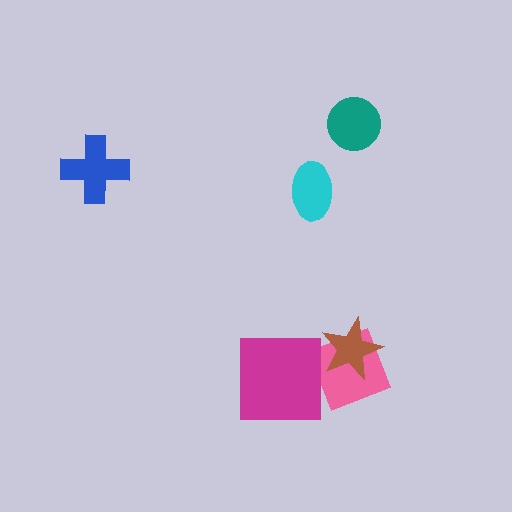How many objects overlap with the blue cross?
0 objects overlap with the blue cross.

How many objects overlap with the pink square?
1 object overlaps with the pink square.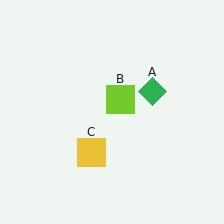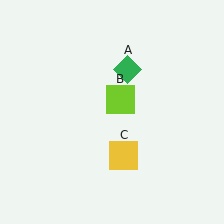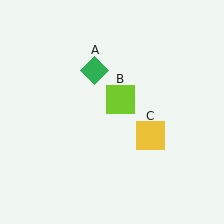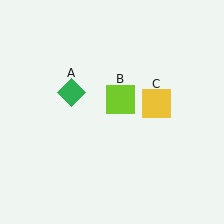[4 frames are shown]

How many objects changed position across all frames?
2 objects changed position: green diamond (object A), yellow square (object C).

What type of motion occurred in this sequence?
The green diamond (object A), yellow square (object C) rotated counterclockwise around the center of the scene.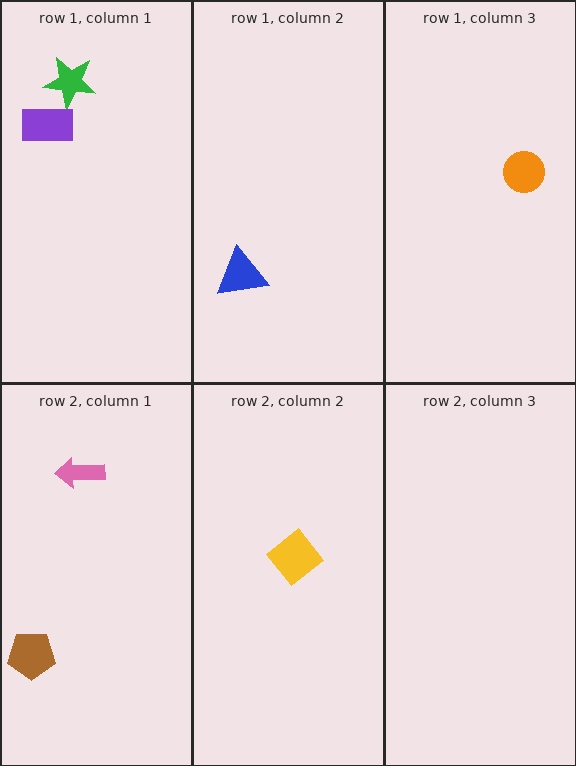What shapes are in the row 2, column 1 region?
The brown pentagon, the pink arrow.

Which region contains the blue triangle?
The row 1, column 2 region.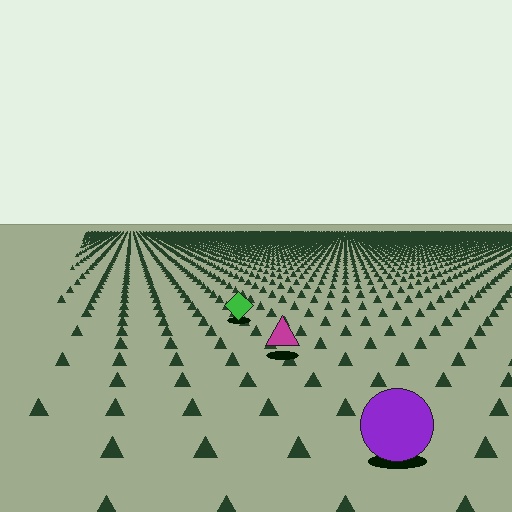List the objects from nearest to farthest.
From nearest to farthest: the purple circle, the magenta triangle, the green diamond.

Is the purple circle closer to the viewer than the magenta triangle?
Yes. The purple circle is closer — you can tell from the texture gradient: the ground texture is coarser near it.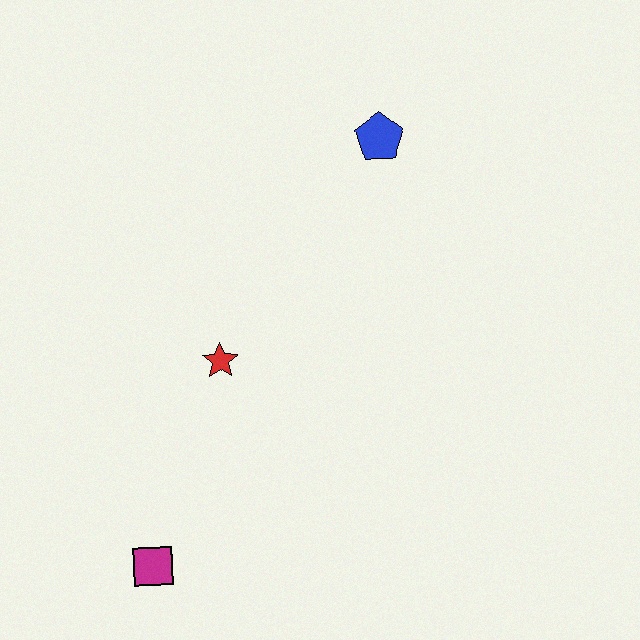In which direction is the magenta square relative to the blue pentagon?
The magenta square is below the blue pentagon.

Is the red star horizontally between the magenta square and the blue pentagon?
Yes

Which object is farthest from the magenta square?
The blue pentagon is farthest from the magenta square.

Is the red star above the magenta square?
Yes